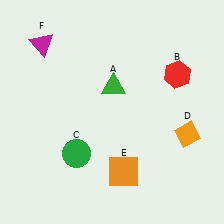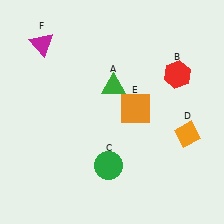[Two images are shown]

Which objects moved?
The objects that moved are: the green circle (C), the orange square (E).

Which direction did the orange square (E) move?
The orange square (E) moved up.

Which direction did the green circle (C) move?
The green circle (C) moved right.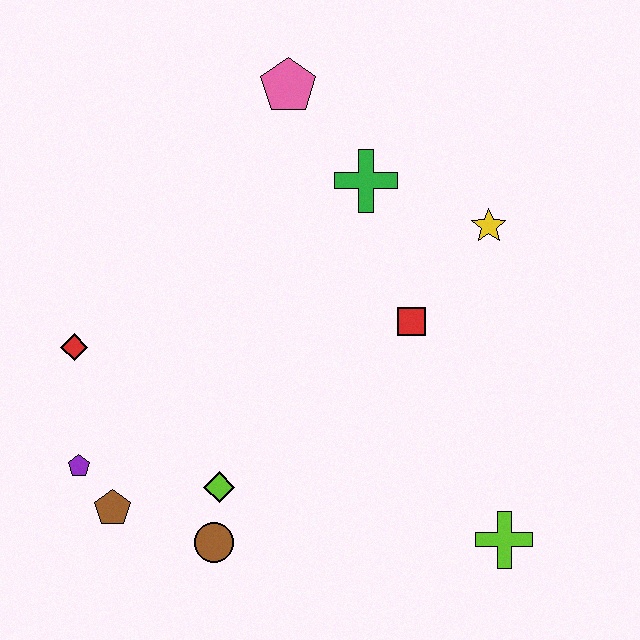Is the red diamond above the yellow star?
No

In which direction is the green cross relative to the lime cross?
The green cross is above the lime cross.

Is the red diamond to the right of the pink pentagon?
No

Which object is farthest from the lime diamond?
The pink pentagon is farthest from the lime diamond.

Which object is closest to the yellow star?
The red square is closest to the yellow star.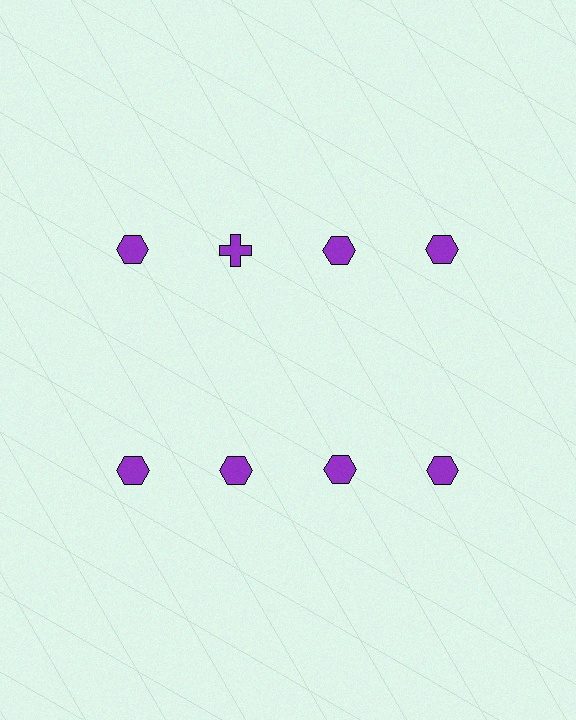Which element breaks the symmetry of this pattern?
The purple cross in the top row, second from left column breaks the symmetry. All other shapes are purple hexagons.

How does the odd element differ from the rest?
It has a different shape: cross instead of hexagon.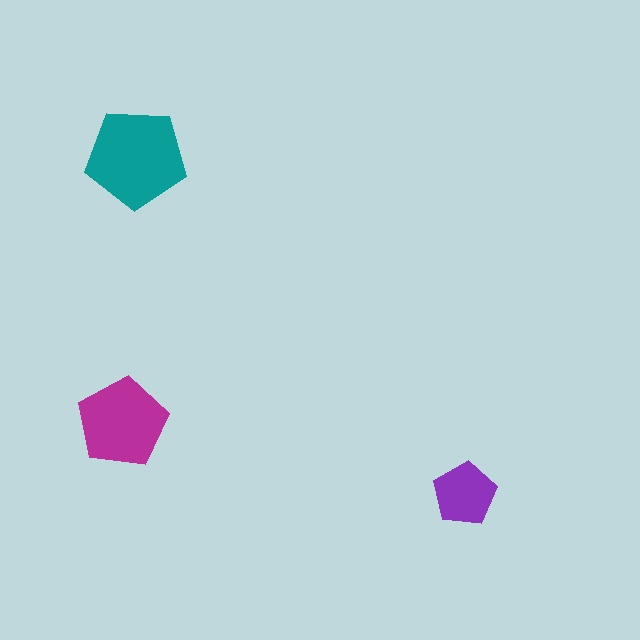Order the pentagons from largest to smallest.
the teal one, the magenta one, the purple one.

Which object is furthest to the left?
The magenta pentagon is leftmost.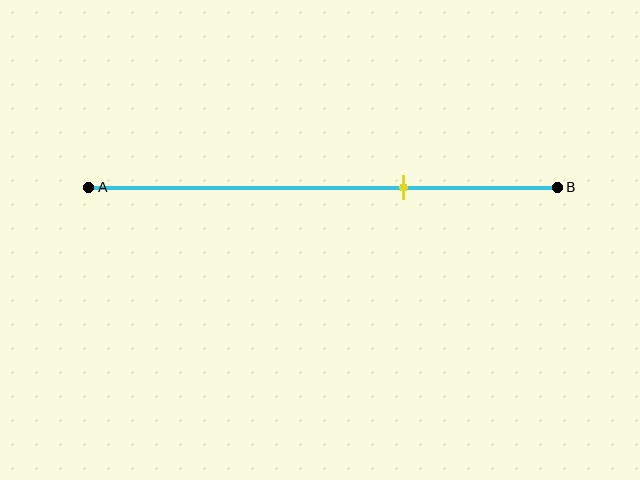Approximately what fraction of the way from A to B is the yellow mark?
The yellow mark is approximately 65% of the way from A to B.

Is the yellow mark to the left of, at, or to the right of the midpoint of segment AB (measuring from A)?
The yellow mark is to the right of the midpoint of segment AB.